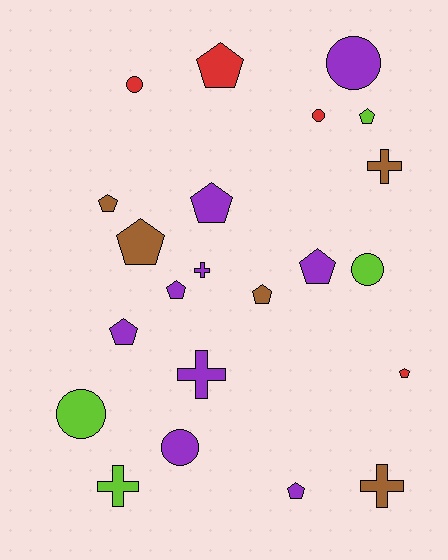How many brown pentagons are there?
There are 3 brown pentagons.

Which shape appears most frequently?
Pentagon, with 11 objects.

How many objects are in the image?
There are 22 objects.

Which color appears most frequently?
Purple, with 9 objects.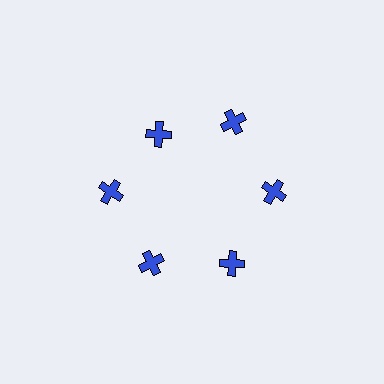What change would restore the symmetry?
The symmetry would be restored by moving it outward, back onto the ring so that all 6 crosses sit at equal angles and equal distance from the center.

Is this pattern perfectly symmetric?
No. The 6 blue crosses are arranged in a ring, but one element near the 11 o'clock position is pulled inward toward the center, breaking the 6-fold rotational symmetry.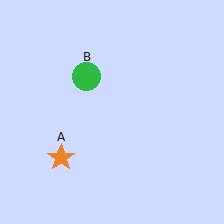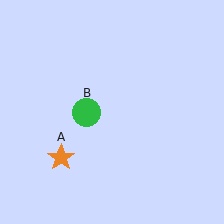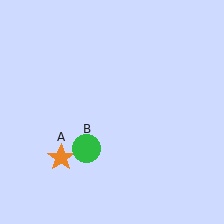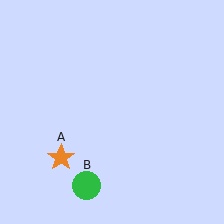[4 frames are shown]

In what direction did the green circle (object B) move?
The green circle (object B) moved down.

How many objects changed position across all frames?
1 object changed position: green circle (object B).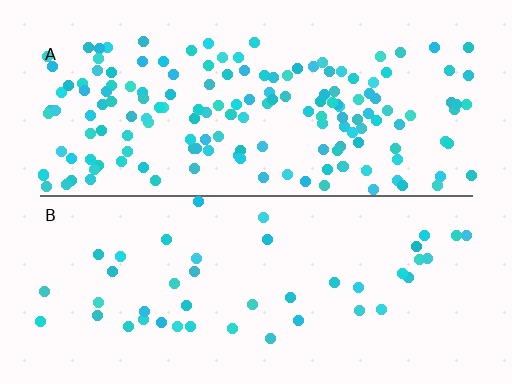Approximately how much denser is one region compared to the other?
Approximately 3.7× — region A over region B.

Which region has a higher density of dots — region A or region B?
A (the top).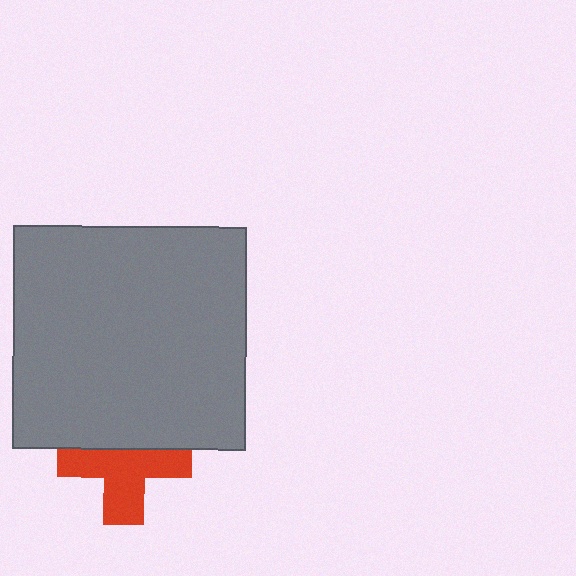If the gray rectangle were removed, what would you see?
You would see the complete red cross.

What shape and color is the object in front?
The object in front is a gray rectangle.